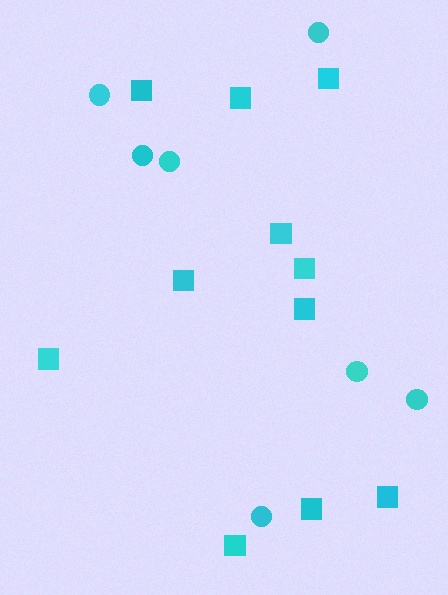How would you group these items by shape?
There are 2 groups: one group of circles (7) and one group of squares (11).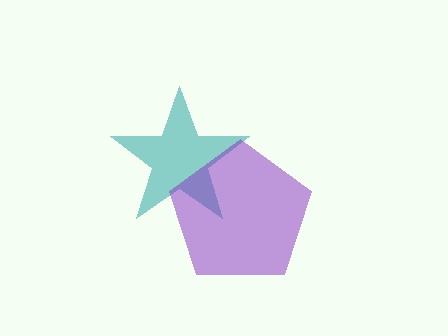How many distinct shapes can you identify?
There are 2 distinct shapes: a teal star, a purple pentagon.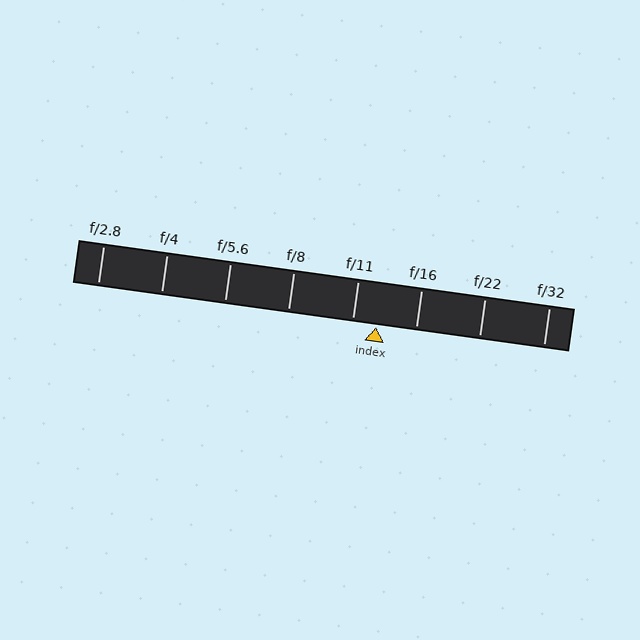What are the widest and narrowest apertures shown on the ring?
The widest aperture shown is f/2.8 and the narrowest is f/32.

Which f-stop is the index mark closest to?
The index mark is closest to f/11.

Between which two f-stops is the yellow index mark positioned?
The index mark is between f/11 and f/16.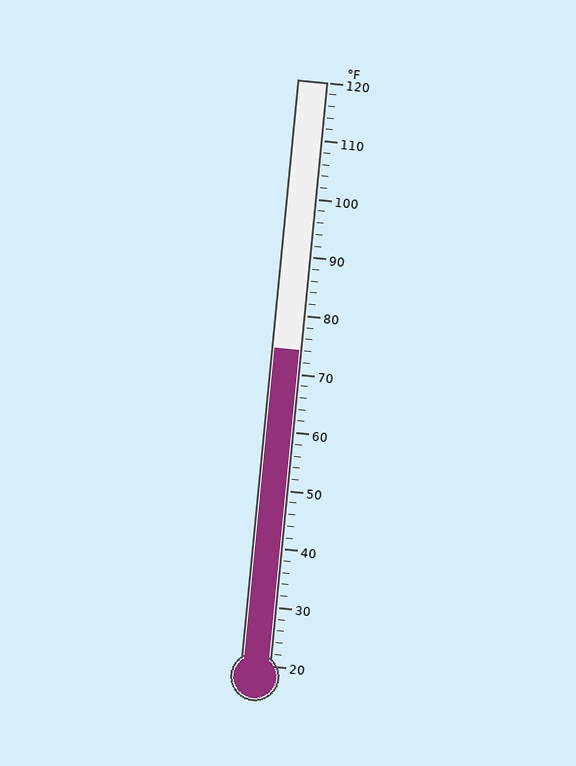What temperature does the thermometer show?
The thermometer shows approximately 74°F.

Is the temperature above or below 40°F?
The temperature is above 40°F.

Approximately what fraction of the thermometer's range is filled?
The thermometer is filled to approximately 55% of its range.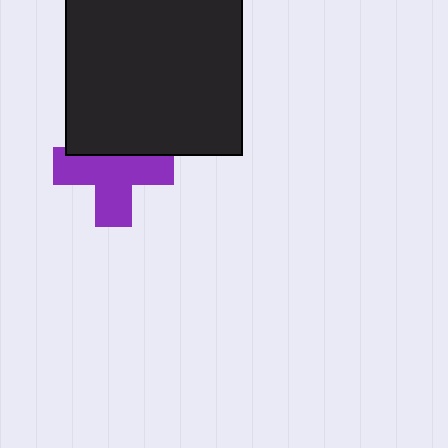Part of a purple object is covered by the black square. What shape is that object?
It is a cross.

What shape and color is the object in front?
The object in front is a black square.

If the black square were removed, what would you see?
You would see the complete purple cross.